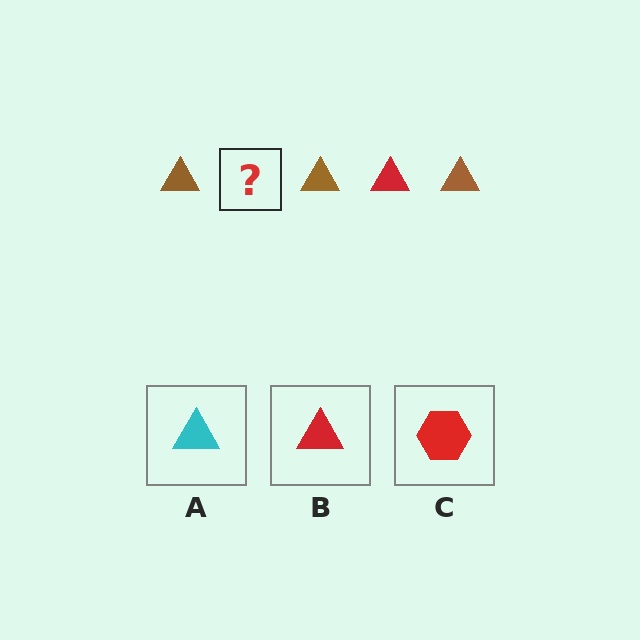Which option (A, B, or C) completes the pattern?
B.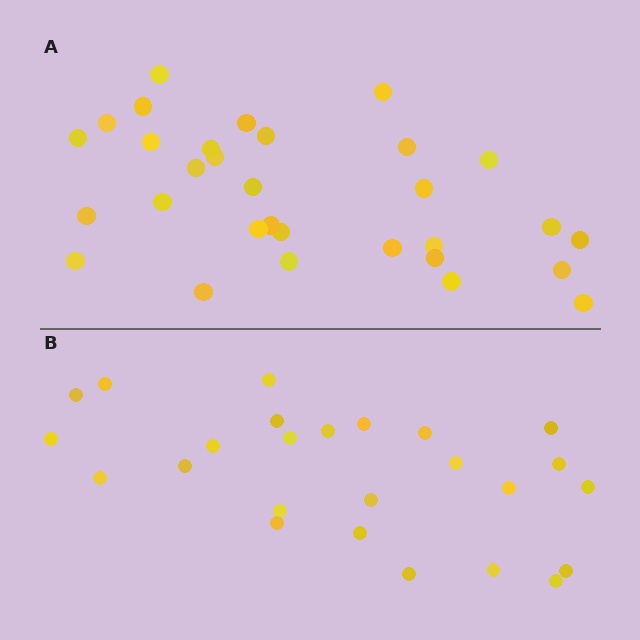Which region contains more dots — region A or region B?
Region A (the top region) has more dots.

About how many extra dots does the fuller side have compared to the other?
Region A has about 6 more dots than region B.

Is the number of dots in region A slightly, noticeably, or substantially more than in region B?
Region A has only slightly more — the two regions are fairly close. The ratio is roughly 1.2 to 1.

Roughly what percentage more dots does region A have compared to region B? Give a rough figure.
About 25% more.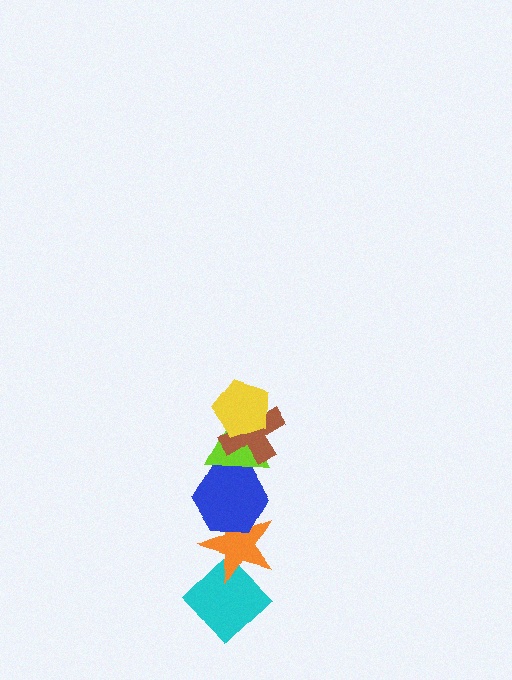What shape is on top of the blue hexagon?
The lime triangle is on top of the blue hexagon.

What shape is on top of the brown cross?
The yellow pentagon is on top of the brown cross.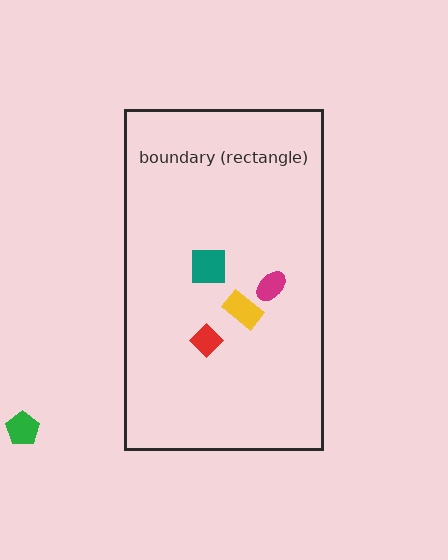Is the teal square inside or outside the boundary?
Inside.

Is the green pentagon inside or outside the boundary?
Outside.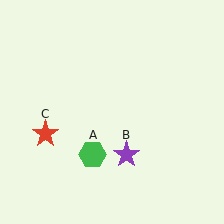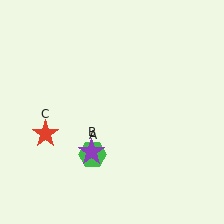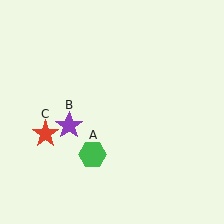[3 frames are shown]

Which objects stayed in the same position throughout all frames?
Green hexagon (object A) and red star (object C) remained stationary.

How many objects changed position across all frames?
1 object changed position: purple star (object B).